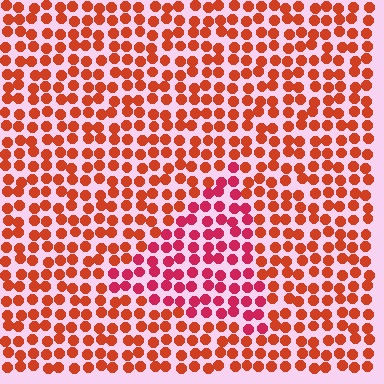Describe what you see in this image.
The image is filled with small red elements in a uniform arrangement. A triangle-shaped region is visible where the elements are tinted to a slightly different hue, forming a subtle color boundary.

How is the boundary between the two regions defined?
The boundary is defined purely by a slight shift in hue (about 29 degrees). Spacing, size, and orientation are identical on both sides.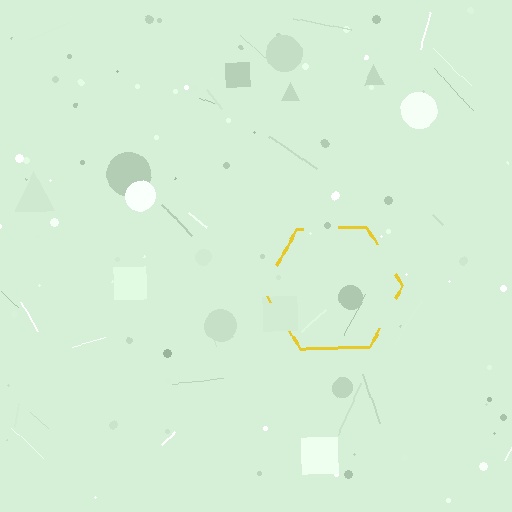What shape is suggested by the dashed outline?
The dashed outline suggests a hexagon.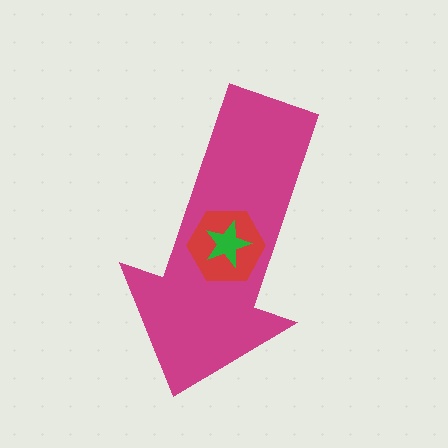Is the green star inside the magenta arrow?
Yes.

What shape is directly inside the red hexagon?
The green star.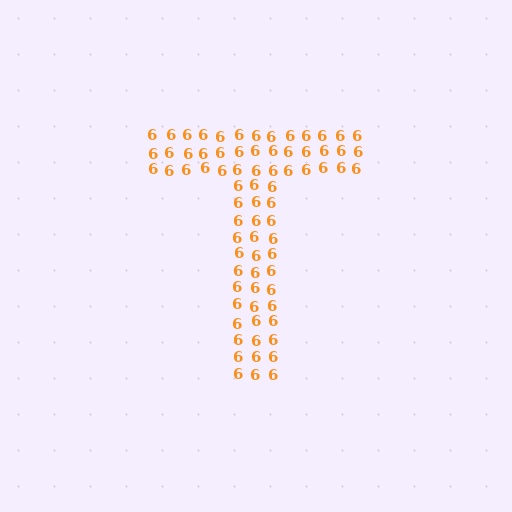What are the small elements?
The small elements are digit 6's.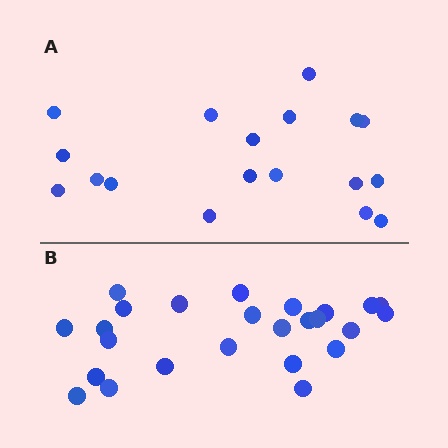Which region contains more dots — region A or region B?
Region B (the bottom region) has more dots.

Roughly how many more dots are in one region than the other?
Region B has roughly 8 or so more dots than region A.